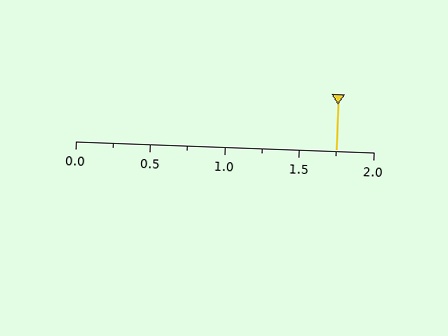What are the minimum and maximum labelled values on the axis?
The axis runs from 0.0 to 2.0.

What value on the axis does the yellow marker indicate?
The marker indicates approximately 1.75.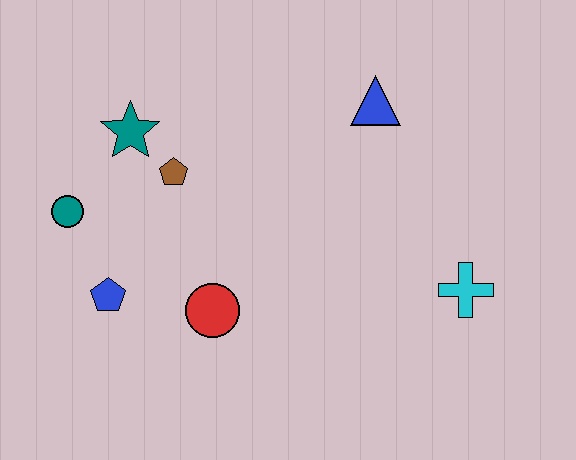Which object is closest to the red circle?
The blue pentagon is closest to the red circle.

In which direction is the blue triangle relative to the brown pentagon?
The blue triangle is to the right of the brown pentagon.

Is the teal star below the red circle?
No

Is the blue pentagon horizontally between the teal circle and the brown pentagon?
Yes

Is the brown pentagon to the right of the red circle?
No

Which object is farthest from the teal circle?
The cyan cross is farthest from the teal circle.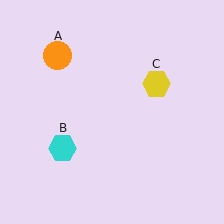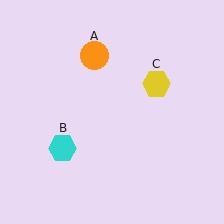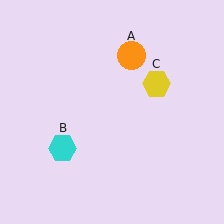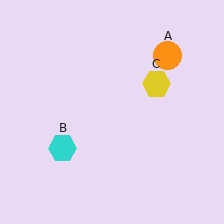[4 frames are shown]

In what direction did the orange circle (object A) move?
The orange circle (object A) moved right.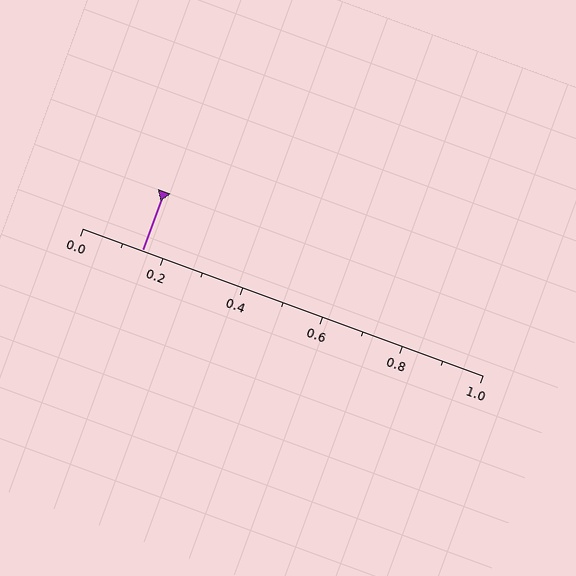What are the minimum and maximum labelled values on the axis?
The axis runs from 0.0 to 1.0.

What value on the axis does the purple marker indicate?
The marker indicates approximately 0.15.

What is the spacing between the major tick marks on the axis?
The major ticks are spaced 0.2 apart.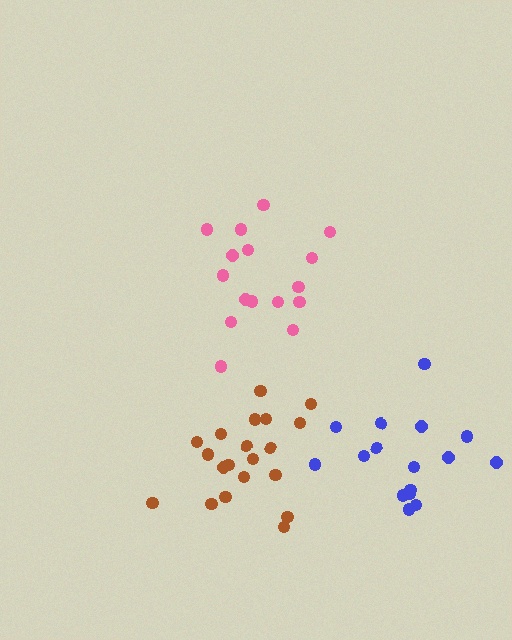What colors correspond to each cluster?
The clusters are colored: pink, brown, blue.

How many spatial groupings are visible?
There are 3 spatial groupings.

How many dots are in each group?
Group 1: 16 dots, Group 2: 20 dots, Group 3: 16 dots (52 total).